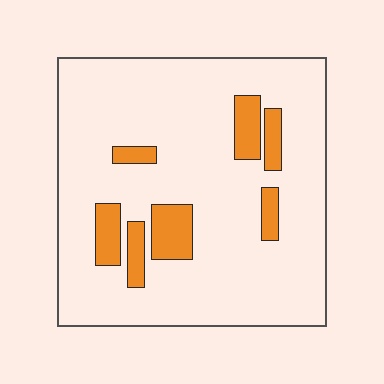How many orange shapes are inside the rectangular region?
7.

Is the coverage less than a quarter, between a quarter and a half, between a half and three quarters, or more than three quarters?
Less than a quarter.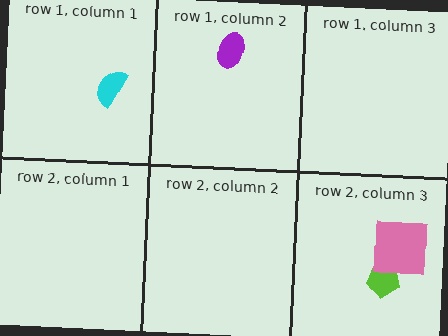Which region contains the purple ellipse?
The row 1, column 2 region.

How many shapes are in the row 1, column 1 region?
1.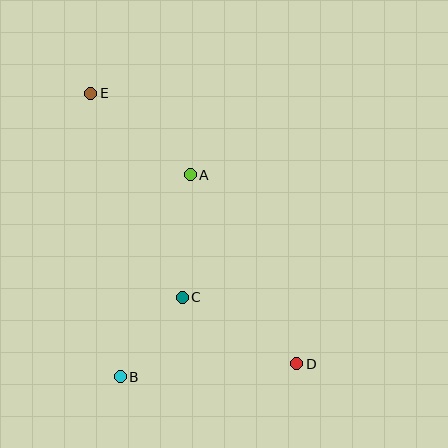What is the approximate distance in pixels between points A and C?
The distance between A and C is approximately 123 pixels.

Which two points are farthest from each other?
Points D and E are farthest from each other.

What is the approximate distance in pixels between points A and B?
The distance between A and B is approximately 214 pixels.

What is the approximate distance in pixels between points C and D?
The distance between C and D is approximately 133 pixels.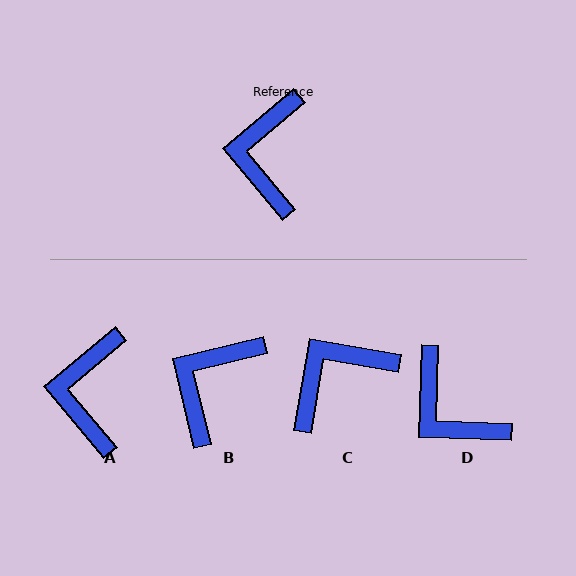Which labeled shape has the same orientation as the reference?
A.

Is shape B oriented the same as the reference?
No, it is off by about 27 degrees.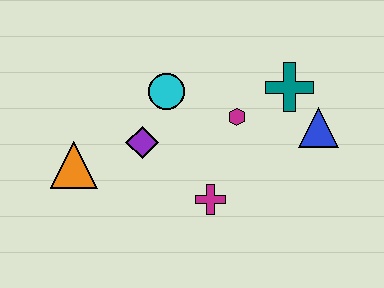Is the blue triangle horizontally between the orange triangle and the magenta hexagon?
No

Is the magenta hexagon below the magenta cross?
No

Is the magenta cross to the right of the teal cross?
No